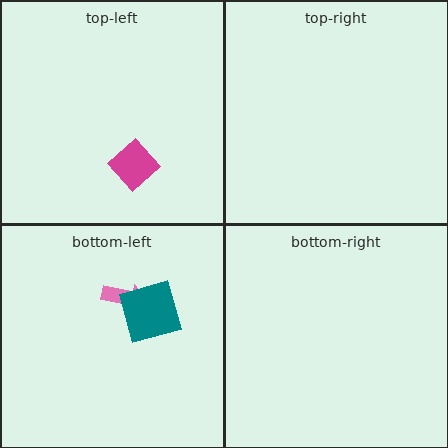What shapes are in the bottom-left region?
The pink arrow, the teal square.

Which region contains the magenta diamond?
The top-left region.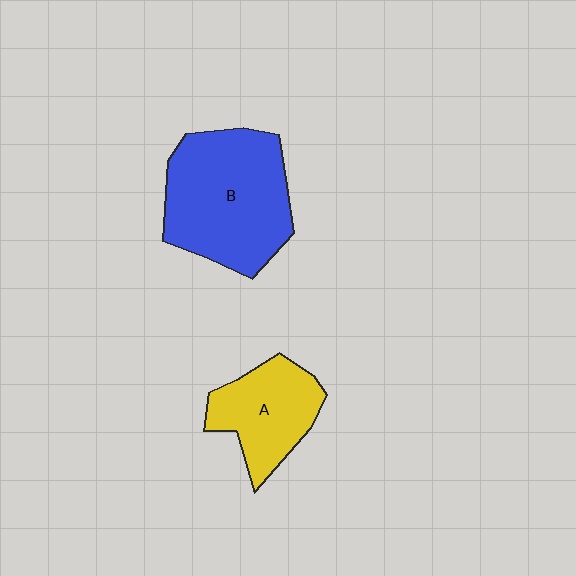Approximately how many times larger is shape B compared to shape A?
Approximately 1.7 times.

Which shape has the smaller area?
Shape A (yellow).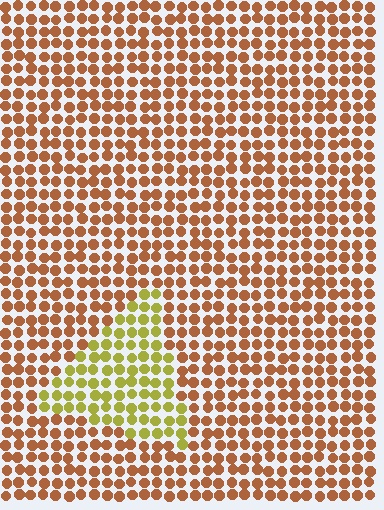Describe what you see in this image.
The image is filled with small brown elements in a uniform arrangement. A triangle-shaped region is visible where the elements are tinted to a slightly different hue, forming a subtle color boundary.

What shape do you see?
I see a triangle.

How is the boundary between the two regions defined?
The boundary is defined purely by a slight shift in hue (about 44 degrees). Spacing, size, and orientation are identical on both sides.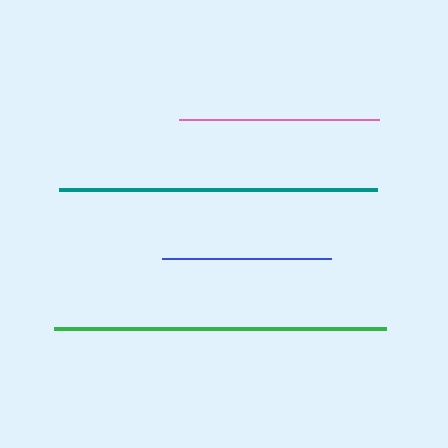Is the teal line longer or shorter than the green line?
The green line is longer than the teal line.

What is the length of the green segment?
The green segment is approximately 332 pixels long.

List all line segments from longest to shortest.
From longest to shortest: green, teal, pink, blue.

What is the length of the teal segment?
The teal segment is approximately 318 pixels long.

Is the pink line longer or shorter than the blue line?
The pink line is longer than the blue line.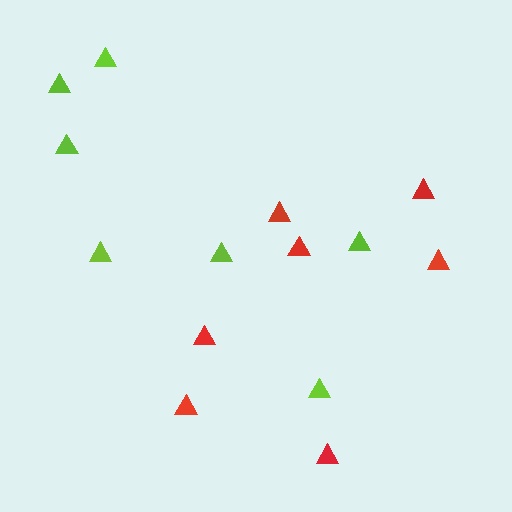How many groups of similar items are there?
There are 2 groups: one group of red triangles (7) and one group of lime triangles (7).